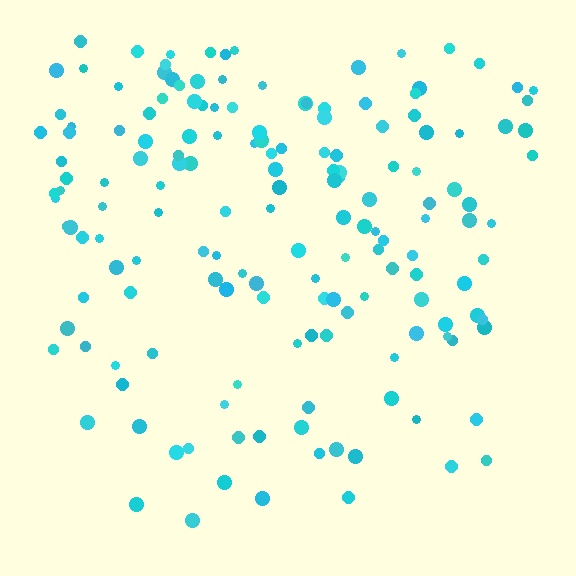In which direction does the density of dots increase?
From bottom to top, with the top side densest.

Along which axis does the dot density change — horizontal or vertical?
Vertical.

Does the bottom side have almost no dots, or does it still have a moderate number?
Still a moderate number, just noticeably fewer than the top.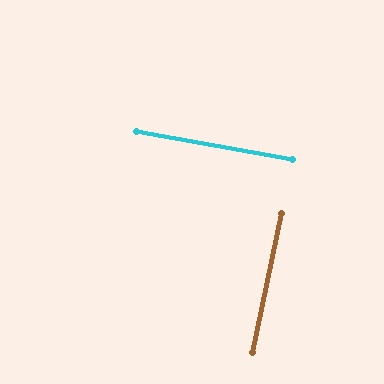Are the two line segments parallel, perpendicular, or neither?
Perpendicular — they meet at approximately 88°.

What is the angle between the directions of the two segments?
Approximately 88 degrees.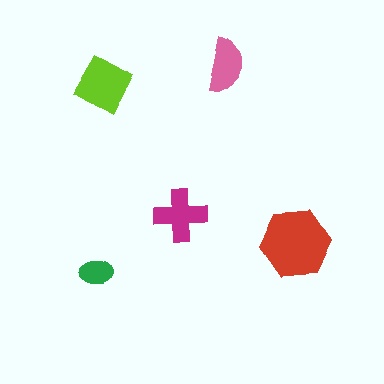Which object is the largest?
The red hexagon.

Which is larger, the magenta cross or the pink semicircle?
The magenta cross.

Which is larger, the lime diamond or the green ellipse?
The lime diamond.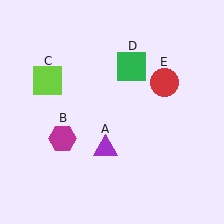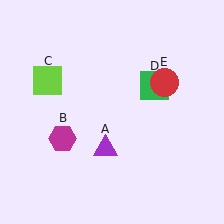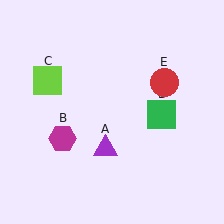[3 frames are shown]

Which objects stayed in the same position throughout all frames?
Purple triangle (object A) and magenta hexagon (object B) and lime square (object C) and red circle (object E) remained stationary.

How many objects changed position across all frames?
1 object changed position: green square (object D).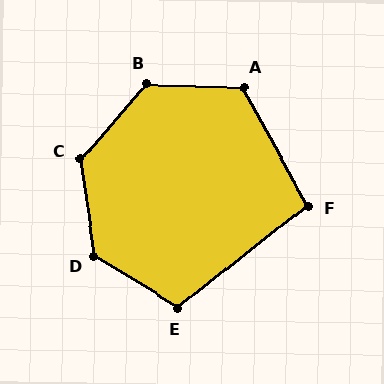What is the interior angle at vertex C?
Approximately 130 degrees (obtuse).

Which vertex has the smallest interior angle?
F, at approximately 100 degrees.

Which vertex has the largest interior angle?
D, at approximately 130 degrees.